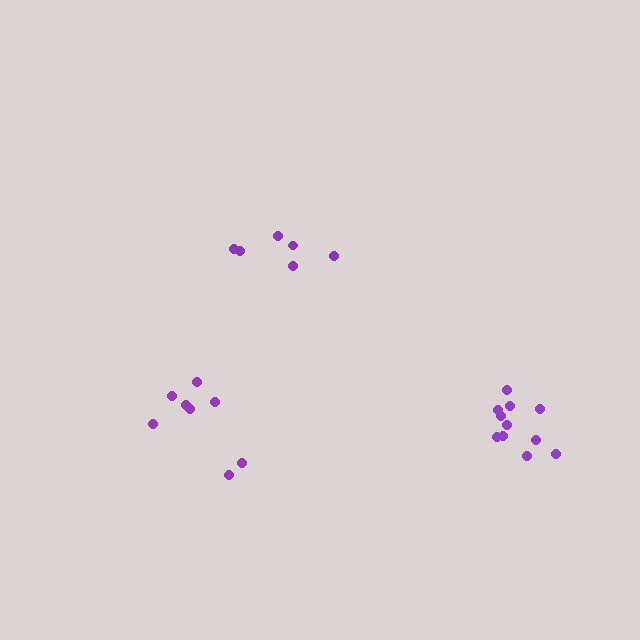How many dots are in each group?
Group 1: 6 dots, Group 2: 8 dots, Group 3: 11 dots (25 total).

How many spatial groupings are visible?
There are 3 spatial groupings.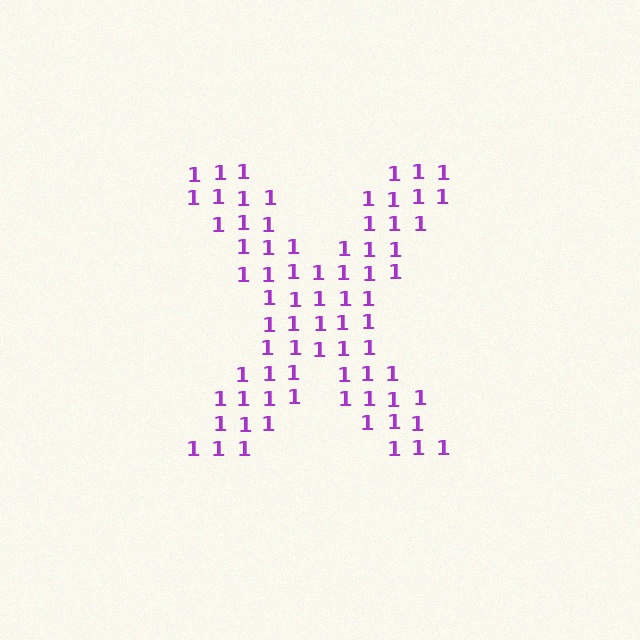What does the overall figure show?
The overall figure shows the letter X.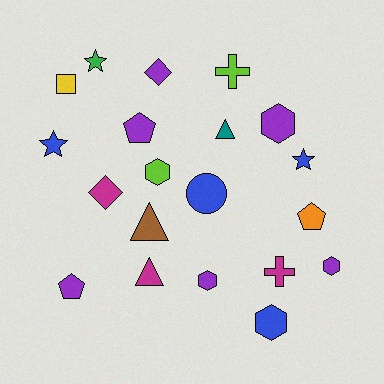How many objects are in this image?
There are 20 objects.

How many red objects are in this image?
There are no red objects.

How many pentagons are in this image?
There are 3 pentagons.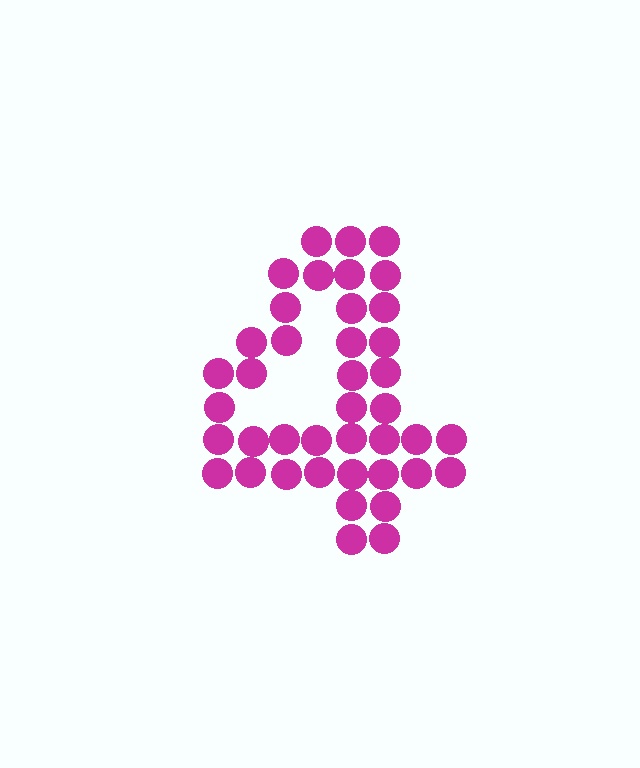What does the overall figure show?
The overall figure shows the digit 4.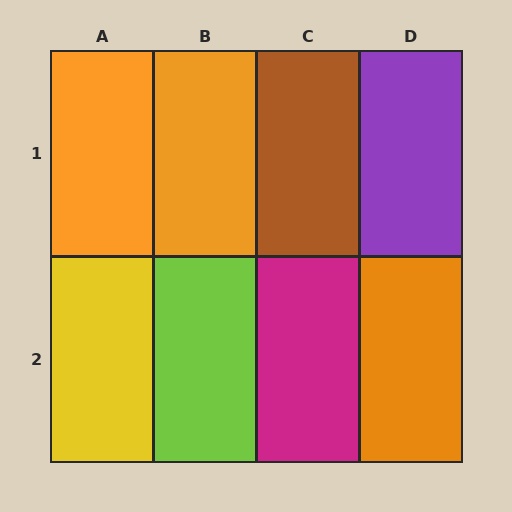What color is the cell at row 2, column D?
Orange.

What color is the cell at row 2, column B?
Lime.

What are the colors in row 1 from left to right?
Orange, orange, brown, purple.